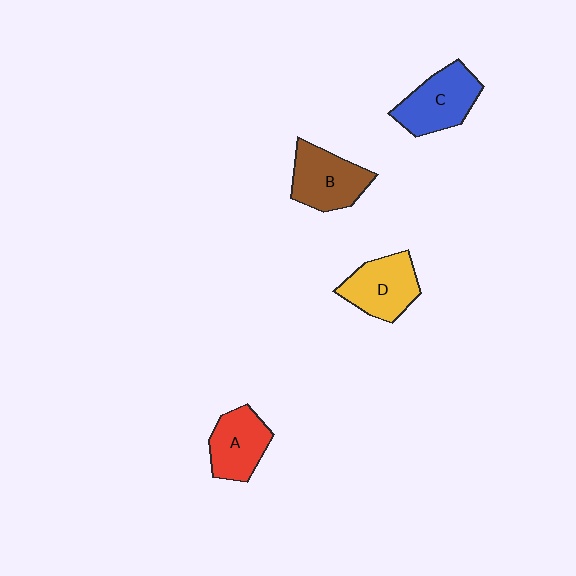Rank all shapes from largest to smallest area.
From largest to smallest: C (blue), B (brown), D (yellow), A (red).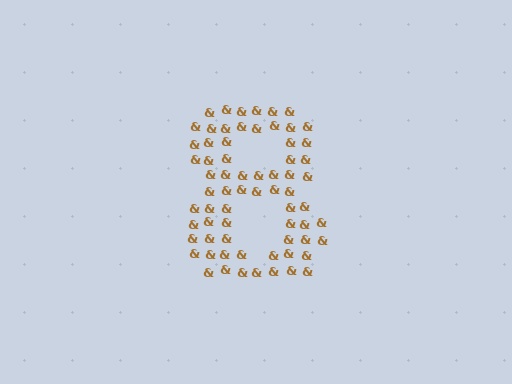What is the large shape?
The large shape is the digit 8.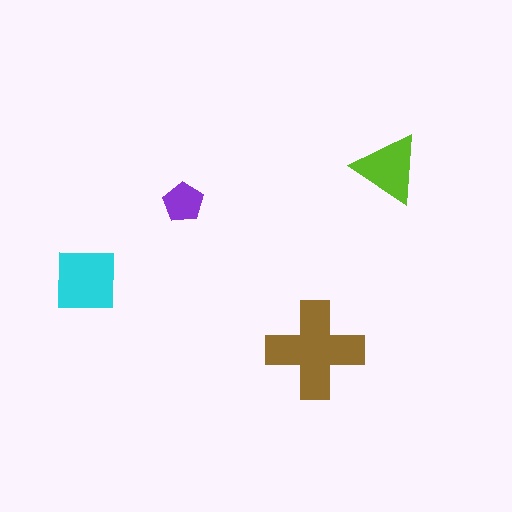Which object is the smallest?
The purple pentagon.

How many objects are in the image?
There are 4 objects in the image.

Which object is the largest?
The brown cross.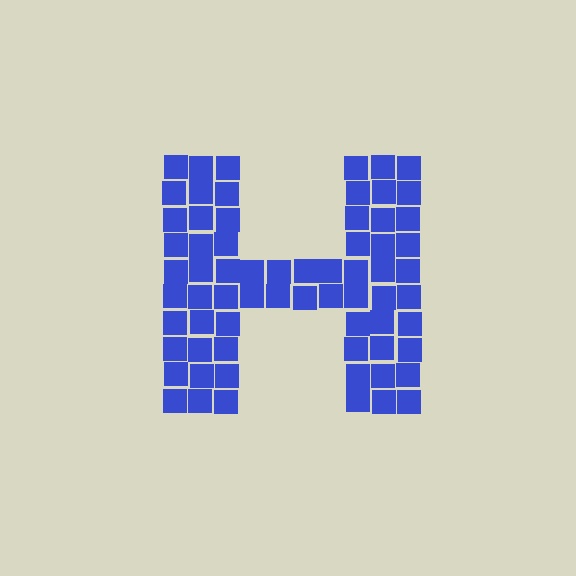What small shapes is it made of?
It is made of small squares.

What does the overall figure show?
The overall figure shows the letter H.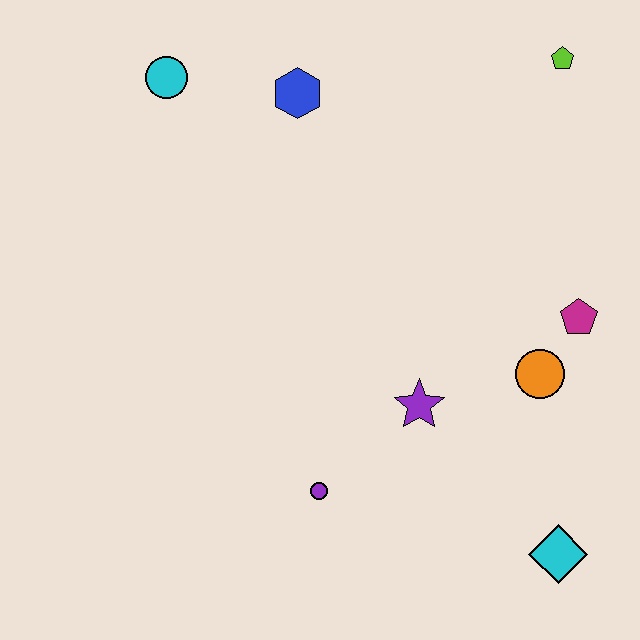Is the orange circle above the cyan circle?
No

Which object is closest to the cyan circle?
The blue hexagon is closest to the cyan circle.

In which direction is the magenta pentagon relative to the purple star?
The magenta pentagon is to the right of the purple star.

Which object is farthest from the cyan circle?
The cyan diamond is farthest from the cyan circle.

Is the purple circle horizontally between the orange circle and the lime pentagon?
No